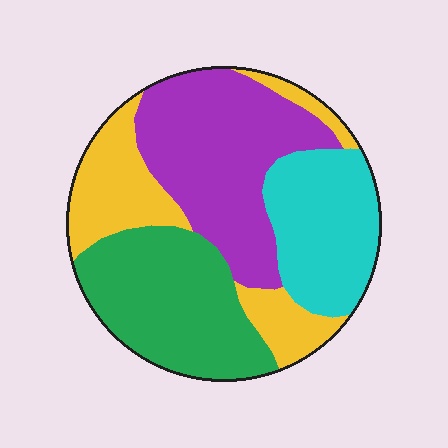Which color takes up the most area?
Purple, at roughly 30%.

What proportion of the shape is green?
Green takes up about one quarter (1/4) of the shape.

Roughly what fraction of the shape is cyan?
Cyan covers about 20% of the shape.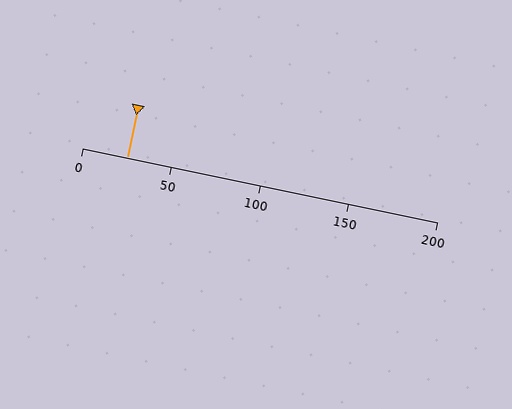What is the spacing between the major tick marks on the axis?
The major ticks are spaced 50 apart.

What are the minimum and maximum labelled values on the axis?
The axis runs from 0 to 200.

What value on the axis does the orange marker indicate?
The marker indicates approximately 25.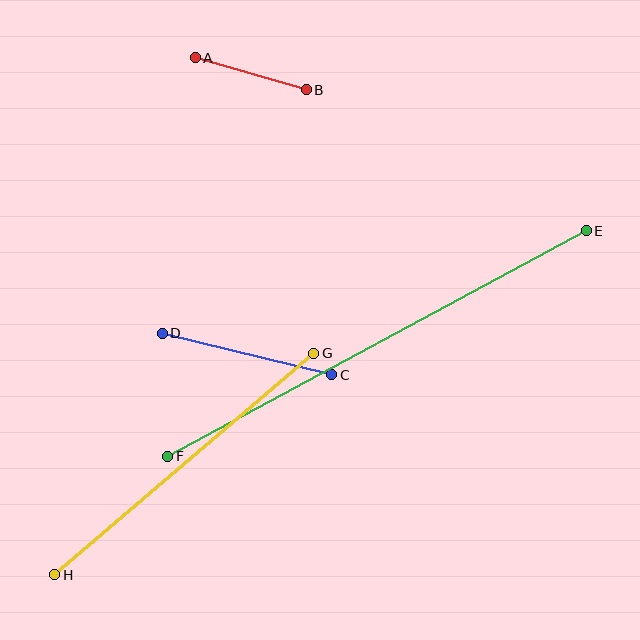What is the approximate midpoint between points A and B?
The midpoint is at approximately (251, 74) pixels.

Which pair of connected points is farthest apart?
Points E and F are farthest apart.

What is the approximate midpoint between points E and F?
The midpoint is at approximately (377, 344) pixels.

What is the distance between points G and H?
The distance is approximately 341 pixels.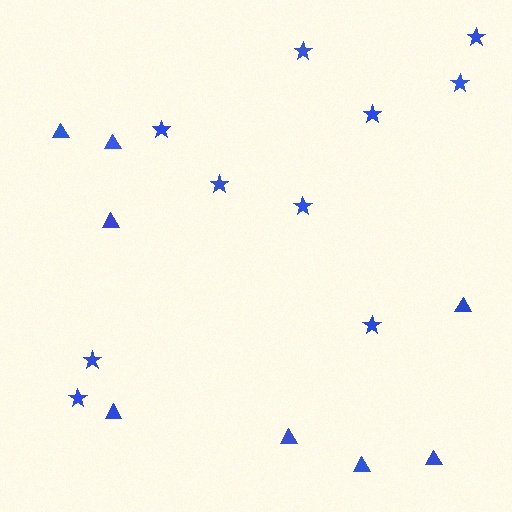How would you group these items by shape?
There are 2 groups: one group of stars (10) and one group of triangles (8).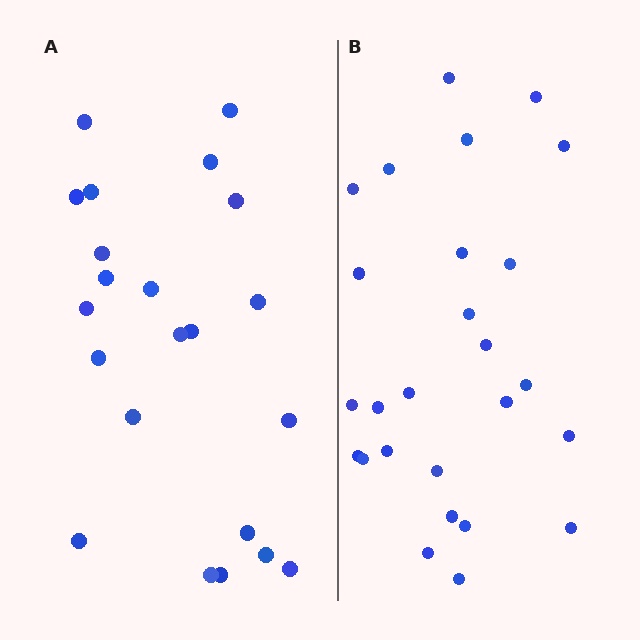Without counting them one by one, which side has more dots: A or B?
Region B (the right region) has more dots.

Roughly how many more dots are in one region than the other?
Region B has about 4 more dots than region A.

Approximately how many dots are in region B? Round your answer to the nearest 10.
About 30 dots. (The exact count is 26, which rounds to 30.)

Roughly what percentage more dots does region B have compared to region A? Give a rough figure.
About 20% more.